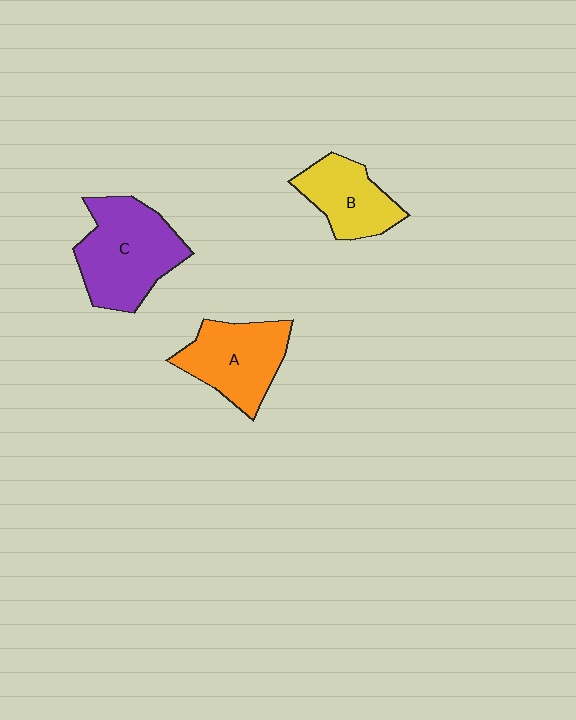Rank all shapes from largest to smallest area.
From largest to smallest: C (purple), A (orange), B (yellow).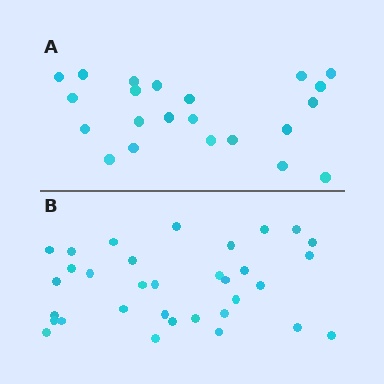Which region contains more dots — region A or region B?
Region B (the bottom region) has more dots.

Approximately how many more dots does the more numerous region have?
Region B has roughly 12 or so more dots than region A.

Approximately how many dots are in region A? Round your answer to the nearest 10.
About 20 dots. (The exact count is 22, which rounds to 20.)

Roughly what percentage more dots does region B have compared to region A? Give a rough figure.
About 50% more.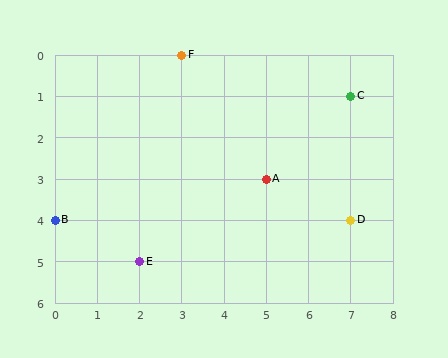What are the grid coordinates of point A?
Point A is at grid coordinates (5, 3).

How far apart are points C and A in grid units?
Points C and A are 2 columns and 2 rows apart (about 2.8 grid units diagonally).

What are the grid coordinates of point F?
Point F is at grid coordinates (3, 0).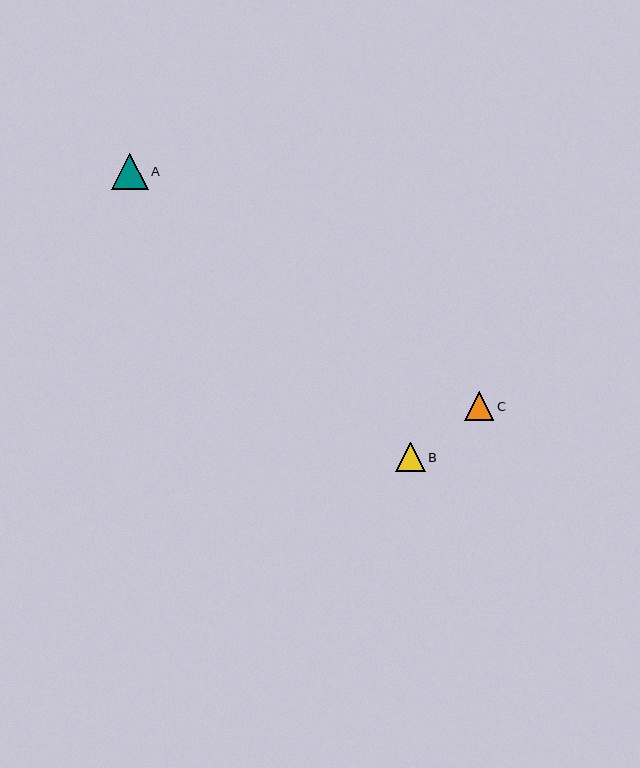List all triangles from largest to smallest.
From largest to smallest: A, B, C.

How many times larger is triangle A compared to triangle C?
Triangle A is approximately 1.3 times the size of triangle C.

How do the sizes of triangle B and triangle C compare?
Triangle B and triangle C are approximately the same size.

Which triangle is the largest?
Triangle A is the largest with a size of approximately 36 pixels.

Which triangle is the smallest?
Triangle C is the smallest with a size of approximately 29 pixels.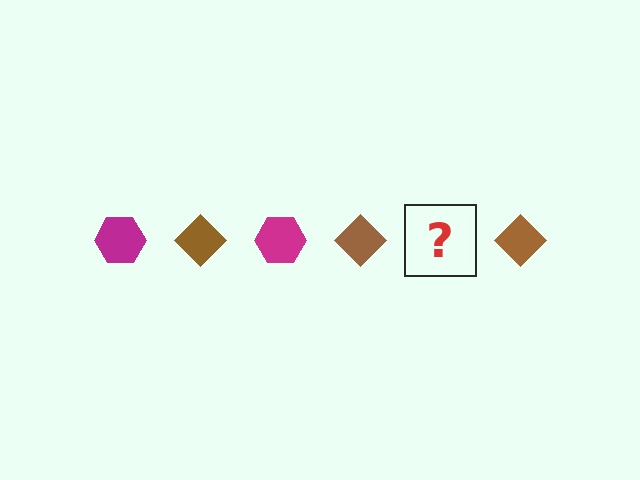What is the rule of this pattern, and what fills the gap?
The rule is that the pattern alternates between magenta hexagon and brown diamond. The gap should be filled with a magenta hexagon.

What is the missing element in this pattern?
The missing element is a magenta hexagon.